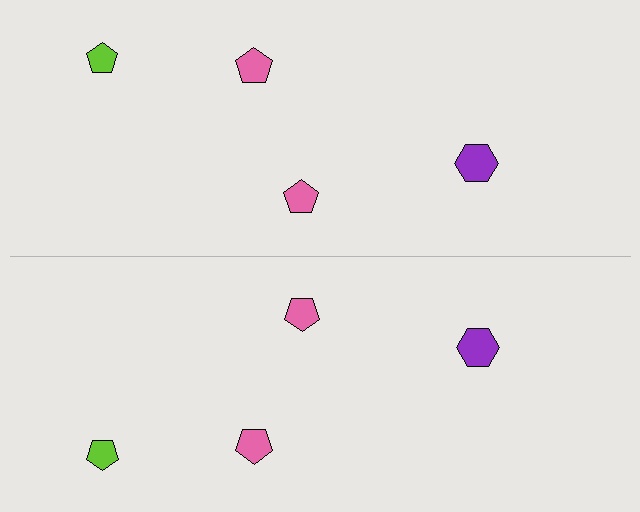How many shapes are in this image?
There are 8 shapes in this image.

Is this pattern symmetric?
Yes, this pattern has bilateral (reflection) symmetry.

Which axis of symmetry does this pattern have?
The pattern has a horizontal axis of symmetry running through the center of the image.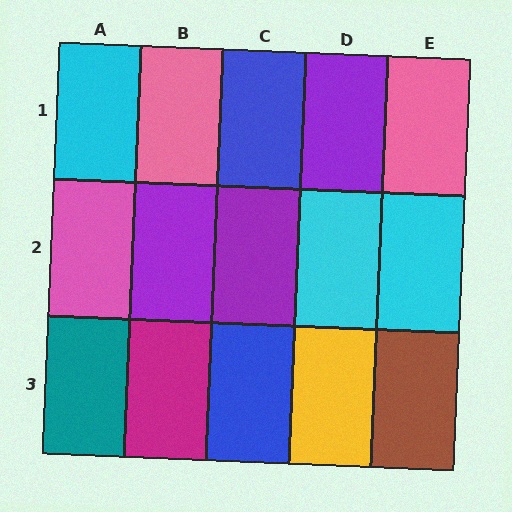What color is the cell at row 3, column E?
Brown.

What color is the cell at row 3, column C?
Blue.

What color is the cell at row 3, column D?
Yellow.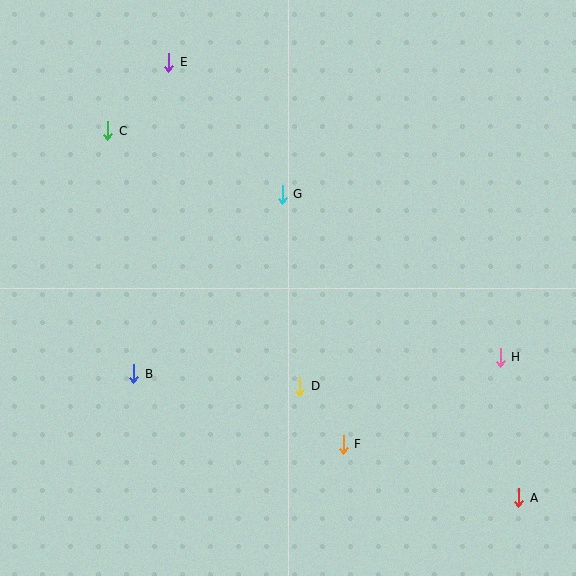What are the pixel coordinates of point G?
Point G is at (282, 194).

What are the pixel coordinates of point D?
Point D is at (300, 386).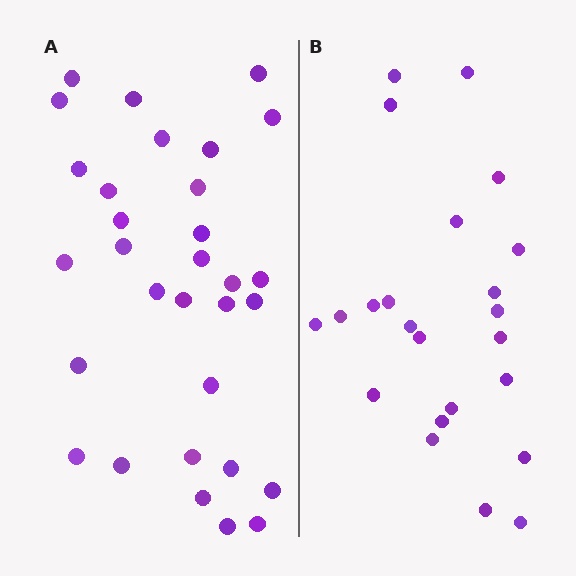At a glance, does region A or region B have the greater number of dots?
Region A (the left region) has more dots.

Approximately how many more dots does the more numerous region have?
Region A has roughly 8 or so more dots than region B.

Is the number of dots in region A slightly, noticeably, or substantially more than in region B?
Region A has noticeably more, but not dramatically so. The ratio is roughly 1.3 to 1.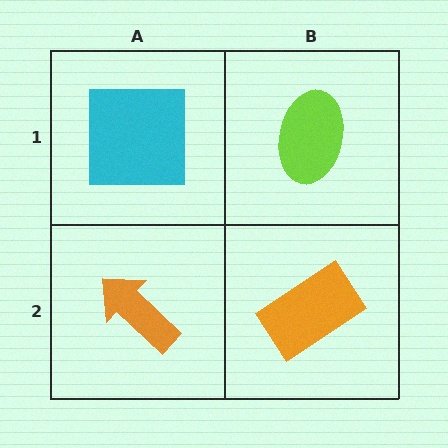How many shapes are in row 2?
2 shapes.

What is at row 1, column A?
A cyan square.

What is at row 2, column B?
An orange rectangle.